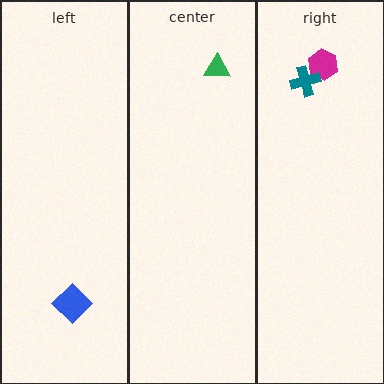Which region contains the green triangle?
The center region.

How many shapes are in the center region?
1.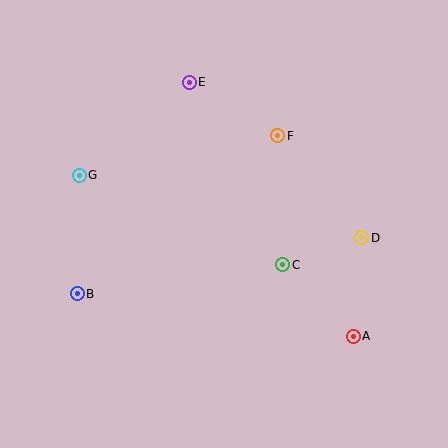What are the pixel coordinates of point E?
Point E is at (189, 82).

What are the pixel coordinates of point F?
Point F is at (278, 136).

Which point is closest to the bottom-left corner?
Point B is closest to the bottom-left corner.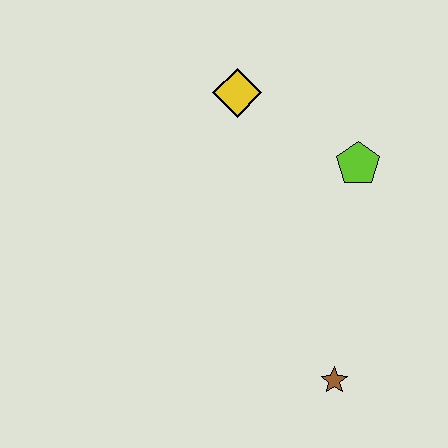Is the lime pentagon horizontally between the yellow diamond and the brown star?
No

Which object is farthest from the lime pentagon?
The brown star is farthest from the lime pentagon.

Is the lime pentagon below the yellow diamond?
Yes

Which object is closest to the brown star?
The lime pentagon is closest to the brown star.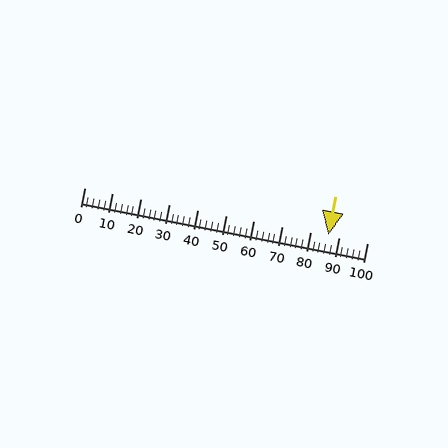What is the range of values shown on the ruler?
The ruler shows values from 0 to 100.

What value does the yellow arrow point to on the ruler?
The yellow arrow points to approximately 86.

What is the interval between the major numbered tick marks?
The major tick marks are spaced 10 units apart.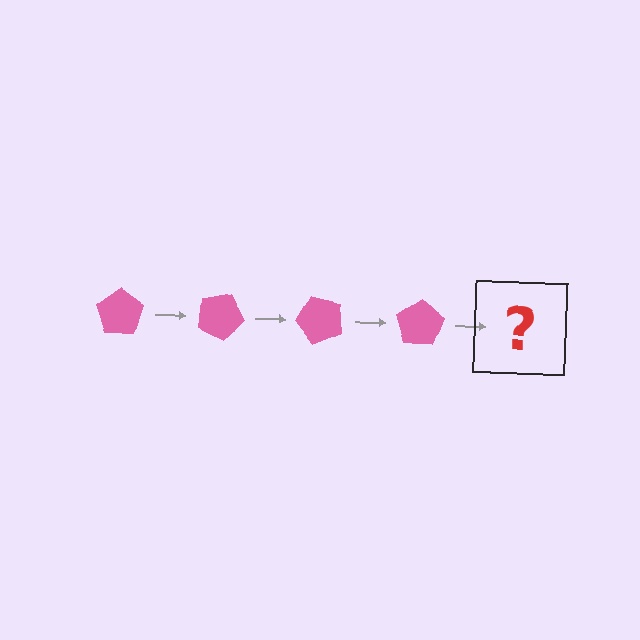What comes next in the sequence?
The next element should be a pink pentagon rotated 100 degrees.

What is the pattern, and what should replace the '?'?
The pattern is that the pentagon rotates 25 degrees each step. The '?' should be a pink pentagon rotated 100 degrees.